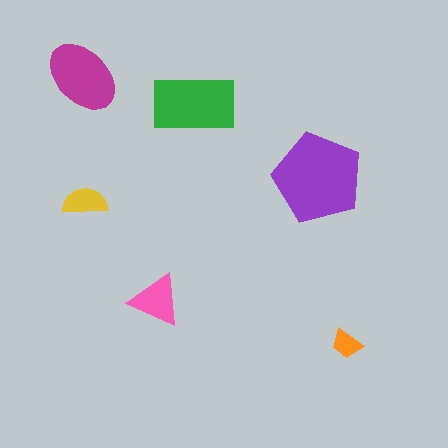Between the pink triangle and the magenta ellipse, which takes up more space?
The magenta ellipse.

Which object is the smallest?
The orange trapezoid.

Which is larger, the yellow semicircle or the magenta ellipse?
The magenta ellipse.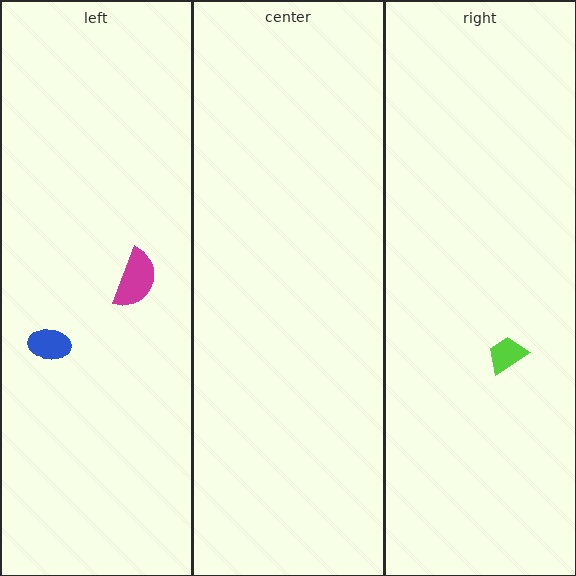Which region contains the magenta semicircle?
The left region.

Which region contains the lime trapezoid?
The right region.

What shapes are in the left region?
The magenta semicircle, the blue ellipse.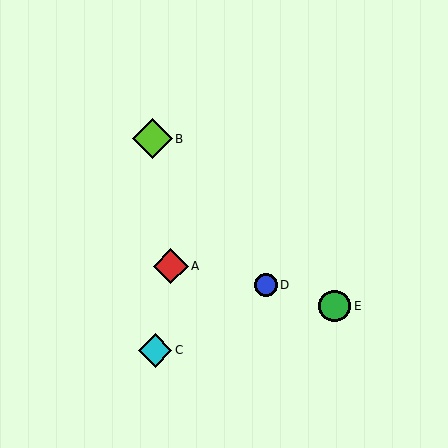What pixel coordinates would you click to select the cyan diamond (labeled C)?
Click at (155, 350) to select the cyan diamond C.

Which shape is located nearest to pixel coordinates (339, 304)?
The green circle (labeled E) at (335, 306) is nearest to that location.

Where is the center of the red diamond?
The center of the red diamond is at (171, 266).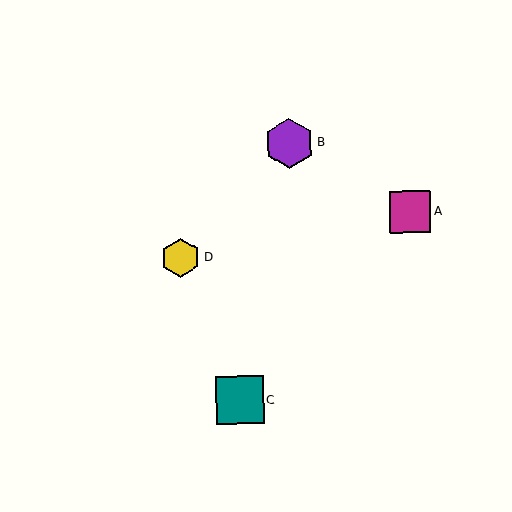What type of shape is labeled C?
Shape C is a teal square.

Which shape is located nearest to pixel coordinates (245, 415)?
The teal square (labeled C) at (240, 400) is nearest to that location.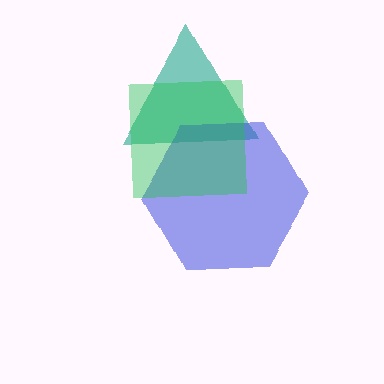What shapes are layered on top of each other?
The layered shapes are: a teal triangle, a blue hexagon, a green square.